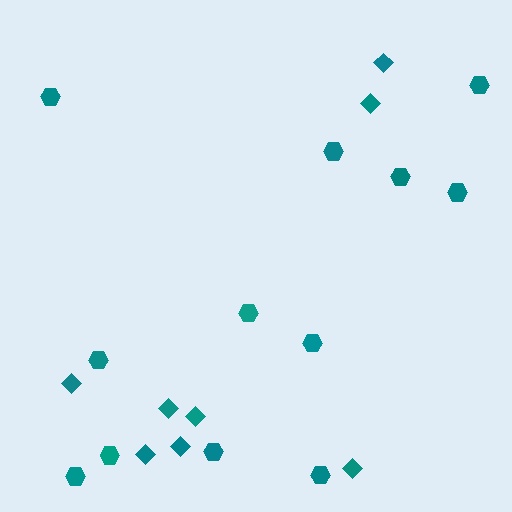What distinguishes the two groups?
There are 2 groups: one group of hexagons (12) and one group of diamonds (8).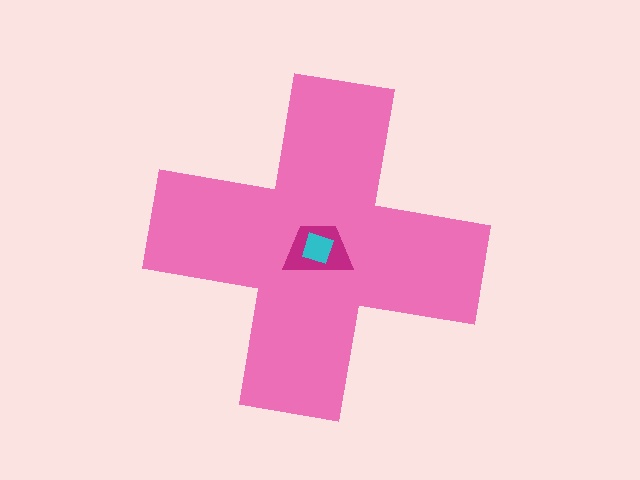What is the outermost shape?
The pink cross.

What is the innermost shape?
The cyan square.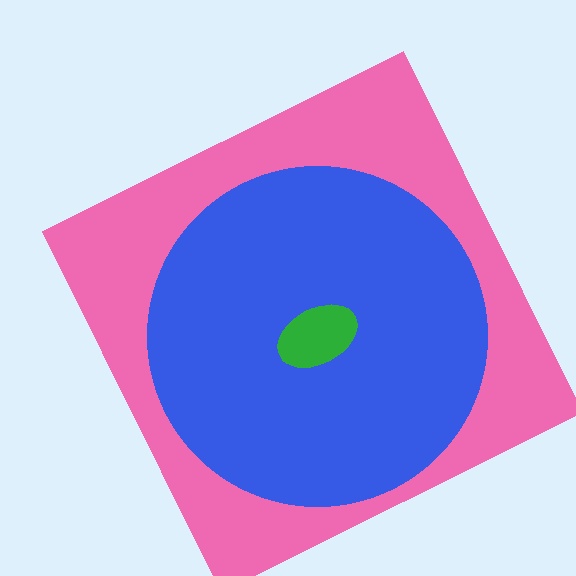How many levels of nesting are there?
3.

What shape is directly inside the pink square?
The blue circle.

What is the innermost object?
The green ellipse.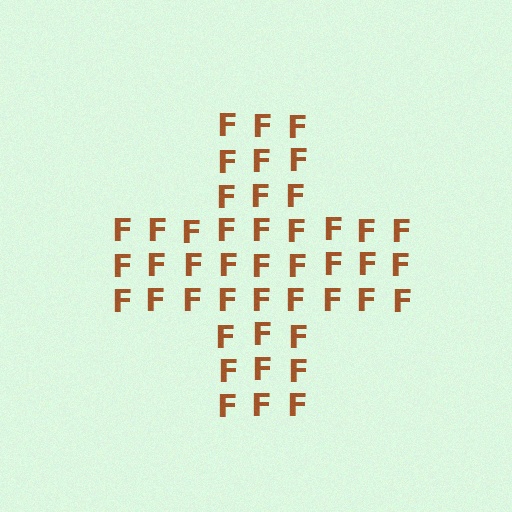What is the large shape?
The large shape is a cross.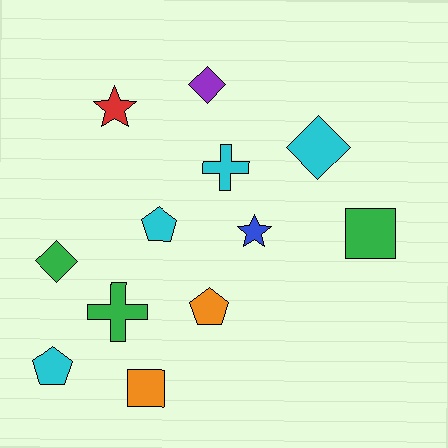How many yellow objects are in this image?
There are no yellow objects.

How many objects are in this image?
There are 12 objects.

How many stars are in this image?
There are 2 stars.